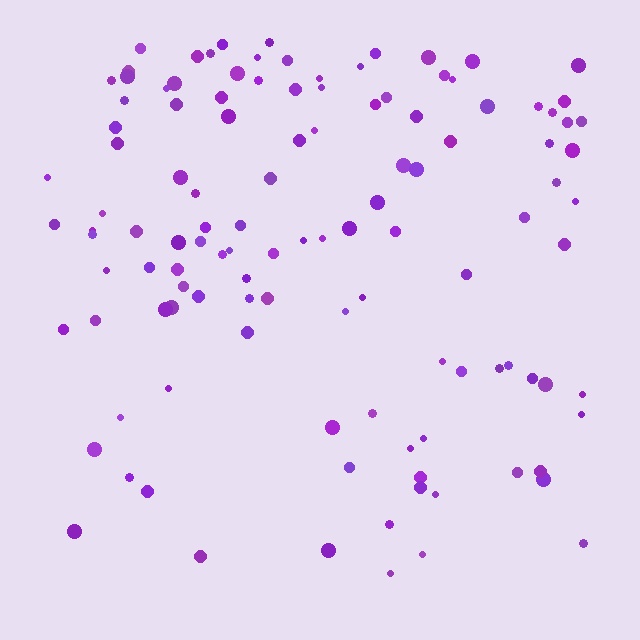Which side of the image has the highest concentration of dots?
The top.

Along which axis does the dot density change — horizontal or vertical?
Vertical.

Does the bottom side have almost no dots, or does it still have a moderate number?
Still a moderate number, just noticeably fewer than the top.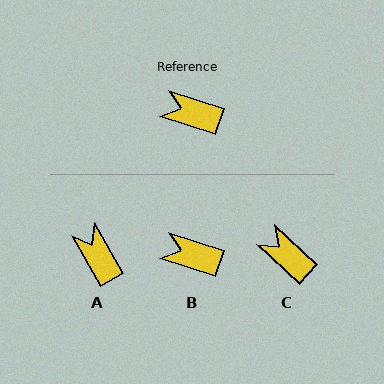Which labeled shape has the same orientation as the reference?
B.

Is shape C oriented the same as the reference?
No, it is off by about 25 degrees.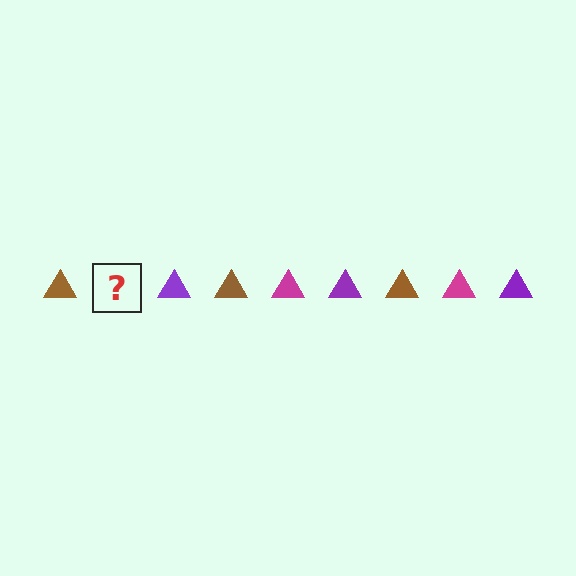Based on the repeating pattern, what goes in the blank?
The blank should be a magenta triangle.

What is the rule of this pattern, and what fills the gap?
The rule is that the pattern cycles through brown, magenta, purple triangles. The gap should be filled with a magenta triangle.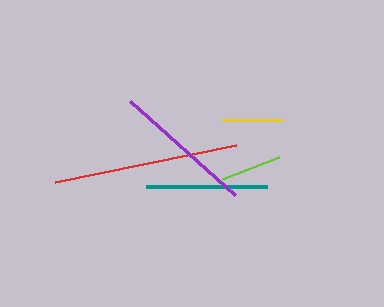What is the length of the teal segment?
The teal segment is approximately 121 pixels long.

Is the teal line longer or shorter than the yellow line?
The teal line is longer than the yellow line.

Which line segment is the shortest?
The yellow line is the shortest at approximately 61 pixels.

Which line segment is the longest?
The red line is the longest at approximately 184 pixels.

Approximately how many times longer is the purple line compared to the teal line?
The purple line is approximately 1.2 times the length of the teal line.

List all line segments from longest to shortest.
From longest to shortest: red, purple, teal, lime, yellow.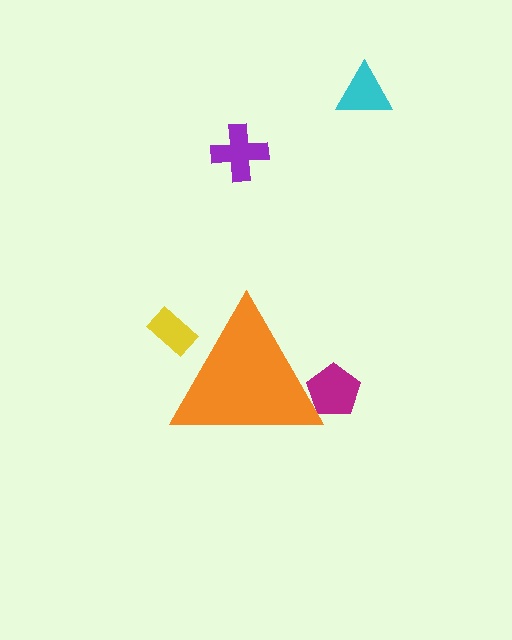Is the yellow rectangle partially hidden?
Yes, the yellow rectangle is partially hidden behind the orange triangle.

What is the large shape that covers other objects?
An orange triangle.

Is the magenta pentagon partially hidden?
Yes, the magenta pentagon is partially hidden behind the orange triangle.